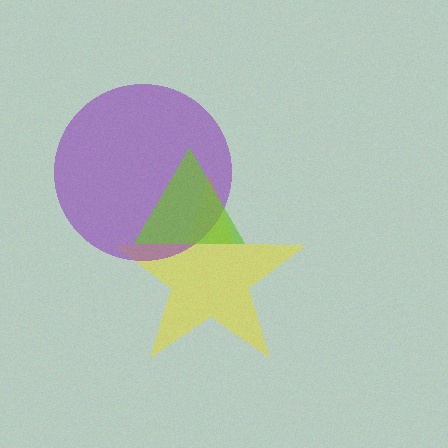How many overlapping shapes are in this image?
There are 3 overlapping shapes in the image.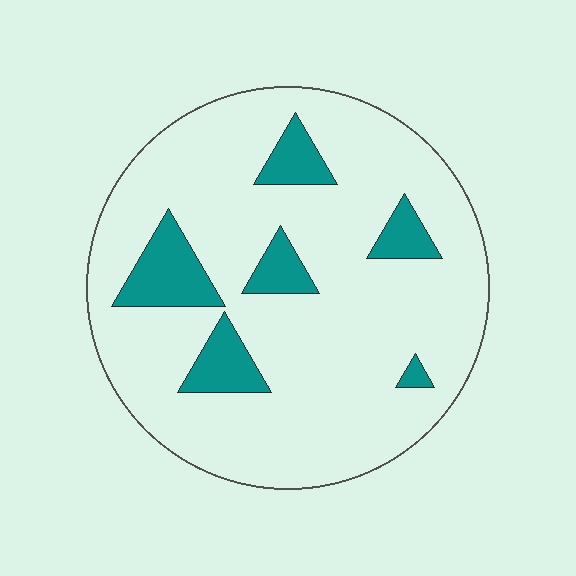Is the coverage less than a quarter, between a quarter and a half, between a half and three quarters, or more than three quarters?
Less than a quarter.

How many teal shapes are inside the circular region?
6.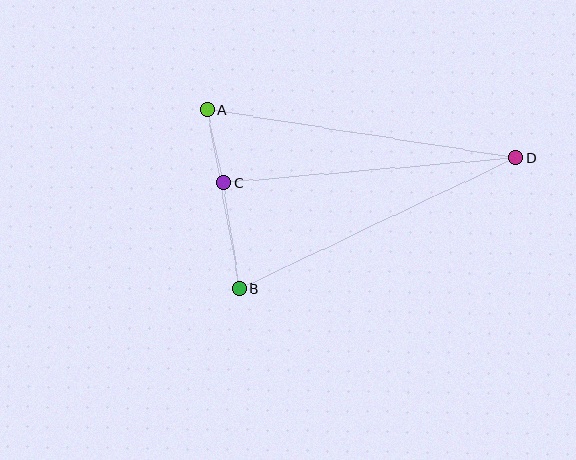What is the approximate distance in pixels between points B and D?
The distance between B and D is approximately 306 pixels.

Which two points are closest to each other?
Points A and C are closest to each other.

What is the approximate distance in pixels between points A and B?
The distance between A and B is approximately 182 pixels.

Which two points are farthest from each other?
Points A and D are farthest from each other.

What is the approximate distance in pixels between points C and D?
The distance between C and D is approximately 294 pixels.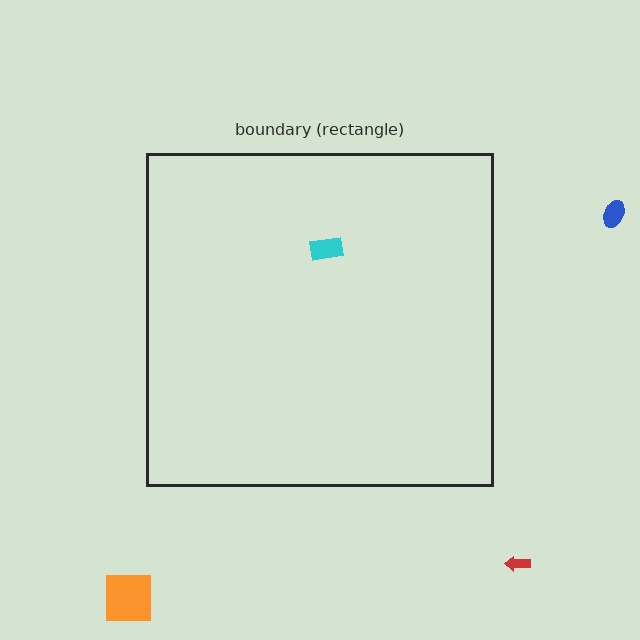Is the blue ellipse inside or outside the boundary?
Outside.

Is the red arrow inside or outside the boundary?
Outside.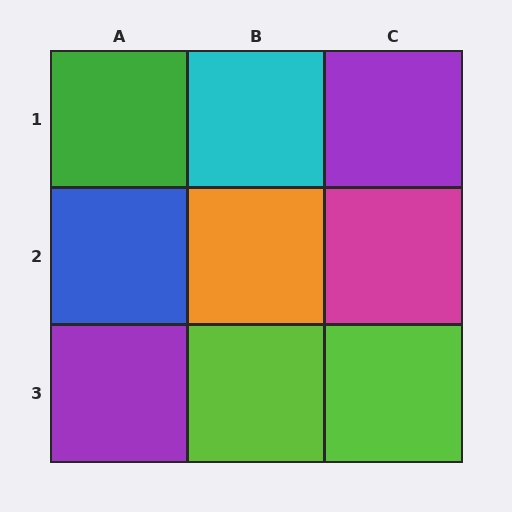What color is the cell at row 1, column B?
Cyan.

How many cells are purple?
2 cells are purple.